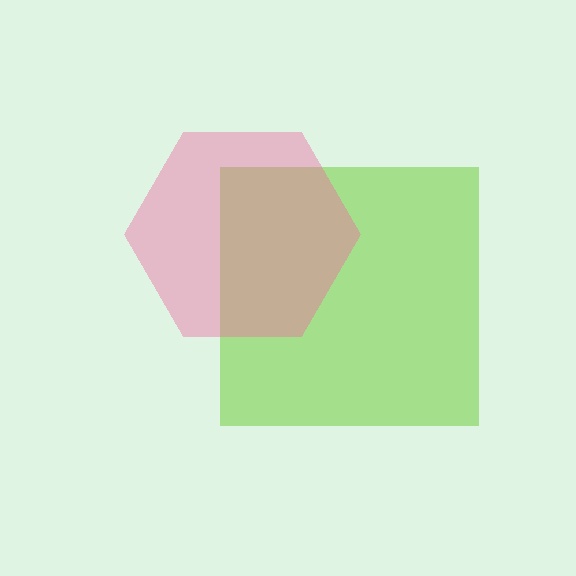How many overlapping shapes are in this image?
There are 2 overlapping shapes in the image.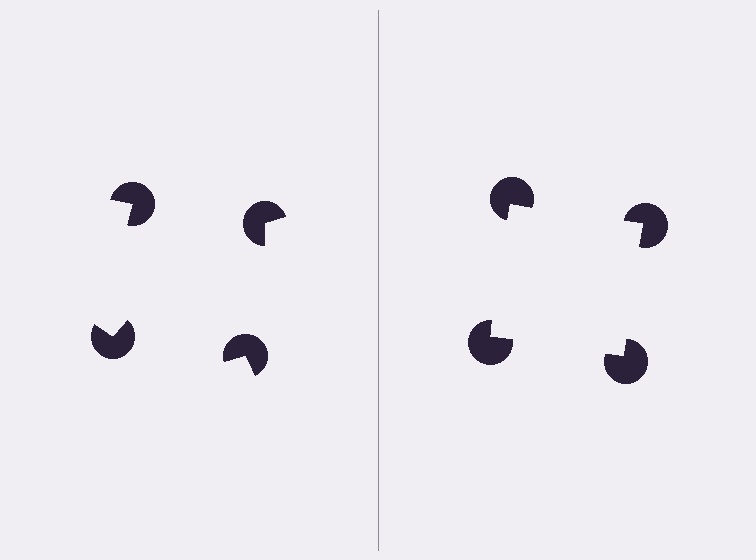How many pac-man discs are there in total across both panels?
8 — 4 on each side.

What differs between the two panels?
The pac-man discs are positioned identically on both sides; only the wedge orientations differ. On the right they align to a square; on the left they are misaligned.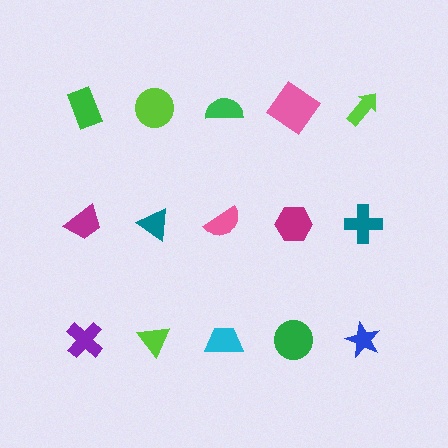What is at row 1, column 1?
A green rectangle.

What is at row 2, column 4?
A magenta hexagon.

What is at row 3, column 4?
A green circle.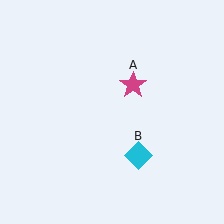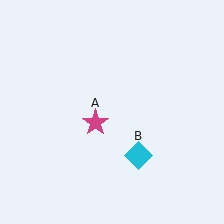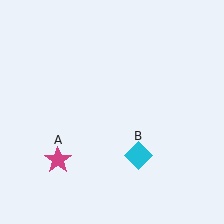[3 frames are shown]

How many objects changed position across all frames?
1 object changed position: magenta star (object A).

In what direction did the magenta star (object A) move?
The magenta star (object A) moved down and to the left.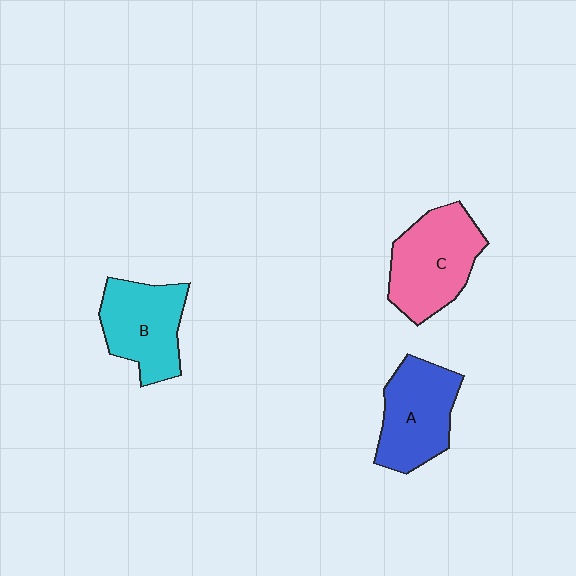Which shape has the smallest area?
Shape B (cyan).